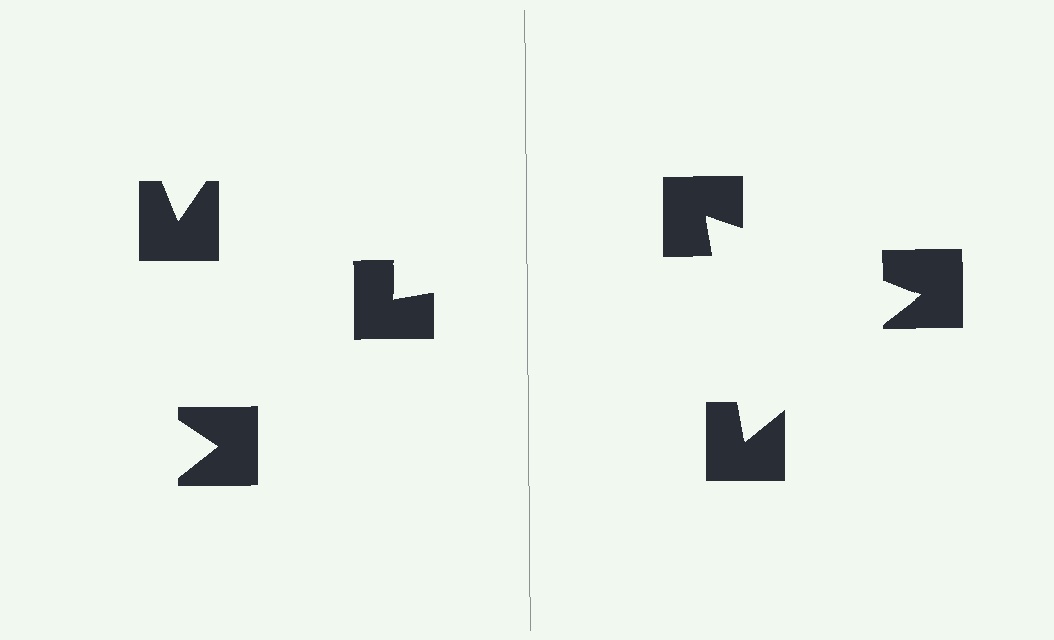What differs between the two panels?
The notched squares are positioned identically on both sides; only the wedge orientations differ. On the right they align to a triangle; on the left they are misaligned.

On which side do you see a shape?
An illusory triangle appears on the right side. On the left side the wedge cuts are rotated, so no coherent shape forms.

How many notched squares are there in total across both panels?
6 — 3 on each side.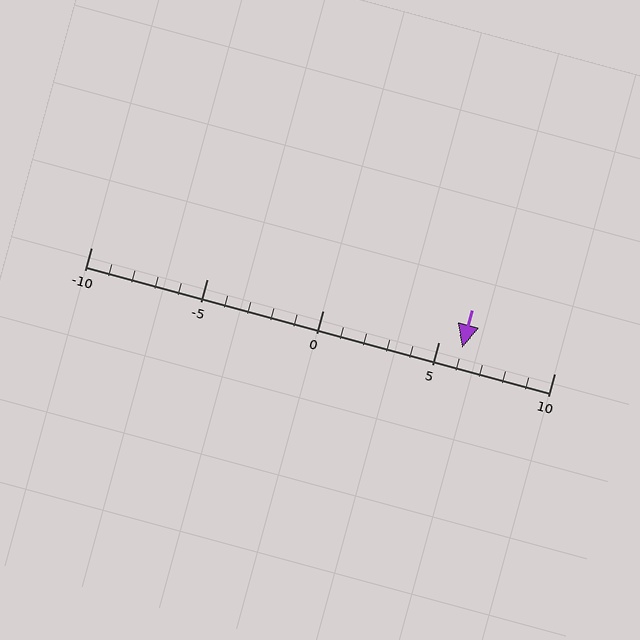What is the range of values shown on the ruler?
The ruler shows values from -10 to 10.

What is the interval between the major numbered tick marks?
The major tick marks are spaced 5 units apart.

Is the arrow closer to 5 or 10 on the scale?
The arrow is closer to 5.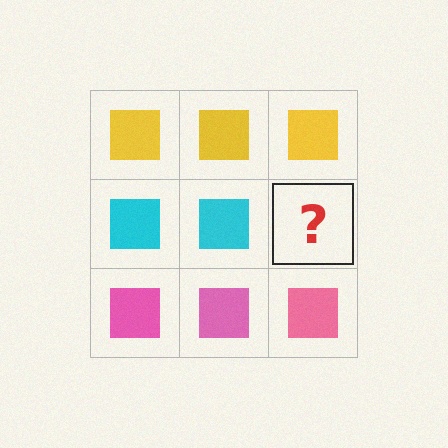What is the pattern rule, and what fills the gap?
The rule is that each row has a consistent color. The gap should be filled with a cyan square.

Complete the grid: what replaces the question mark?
The question mark should be replaced with a cyan square.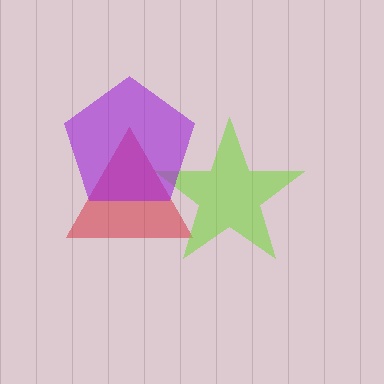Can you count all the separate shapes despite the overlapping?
Yes, there are 3 separate shapes.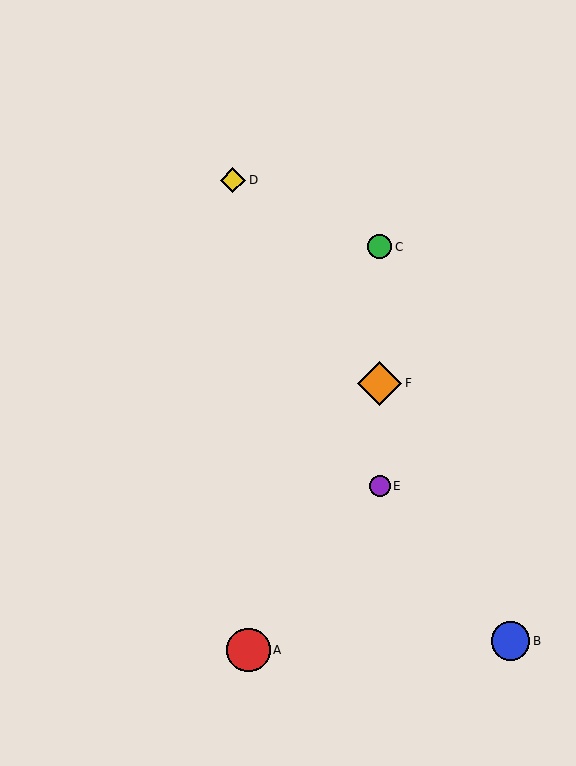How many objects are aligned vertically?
3 objects (C, E, F) are aligned vertically.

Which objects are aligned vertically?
Objects C, E, F are aligned vertically.